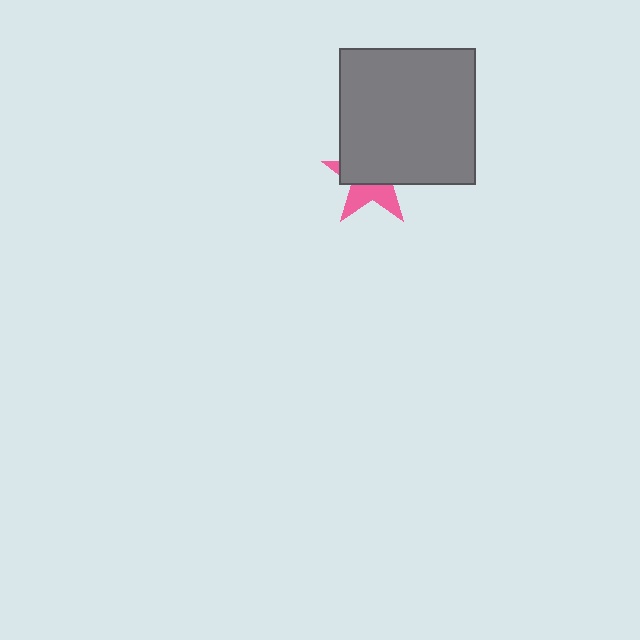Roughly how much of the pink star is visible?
A small part of it is visible (roughly 40%).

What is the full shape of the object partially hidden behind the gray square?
The partially hidden object is a pink star.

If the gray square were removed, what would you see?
You would see the complete pink star.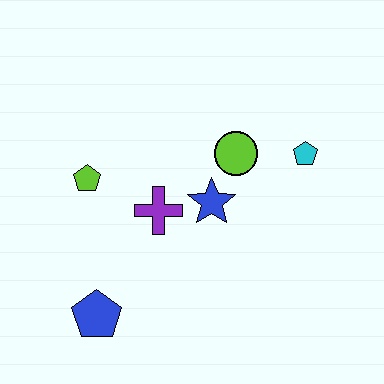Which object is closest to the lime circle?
The blue star is closest to the lime circle.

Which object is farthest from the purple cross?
The cyan pentagon is farthest from the purple cross.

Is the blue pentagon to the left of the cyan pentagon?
Yes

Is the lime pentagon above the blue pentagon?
Yes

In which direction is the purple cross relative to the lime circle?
The purple cross is to the left of the lime circle.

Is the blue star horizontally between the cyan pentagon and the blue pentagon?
Yes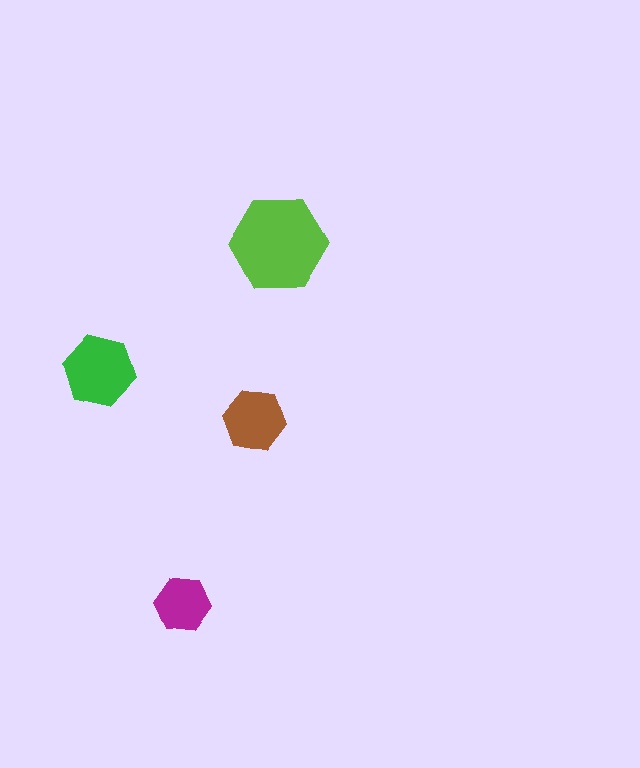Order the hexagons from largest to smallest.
the lime one, the green one, the brown one, the magenta one.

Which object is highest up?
The lime hexagon is topmost.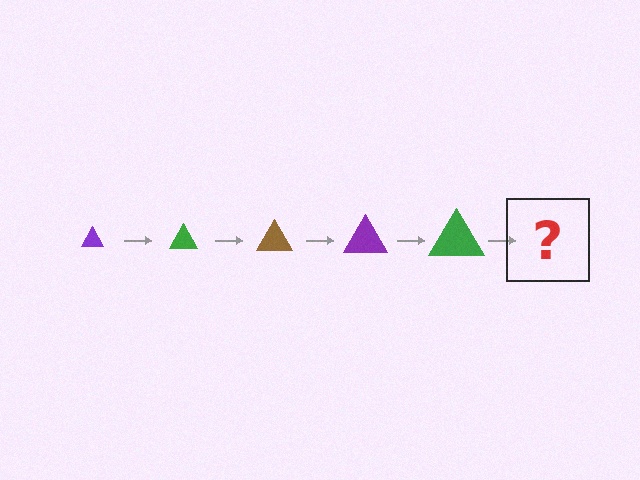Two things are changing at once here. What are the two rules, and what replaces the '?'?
The two rules are that the triangle grows larger each step and the color cycles through purple, green, and brown. The '?' should be a brown triangle, larger than the previous one.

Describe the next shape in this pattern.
It should be a brown triangle, larger than the previous one.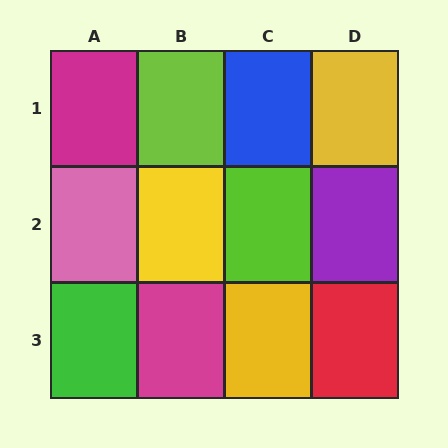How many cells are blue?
1 cell is blue.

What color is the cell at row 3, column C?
Yellow.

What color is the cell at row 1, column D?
Yellow.